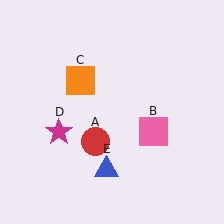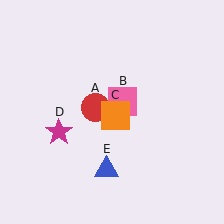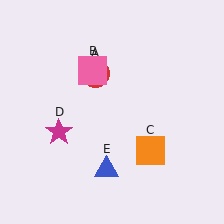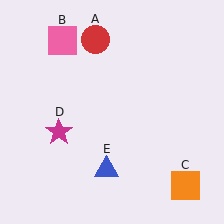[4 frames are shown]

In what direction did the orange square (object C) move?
The orange square (object C) moved down and to the right.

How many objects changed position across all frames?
3 objects changed position: red circle (object A), pink square (object B), orange square (object C).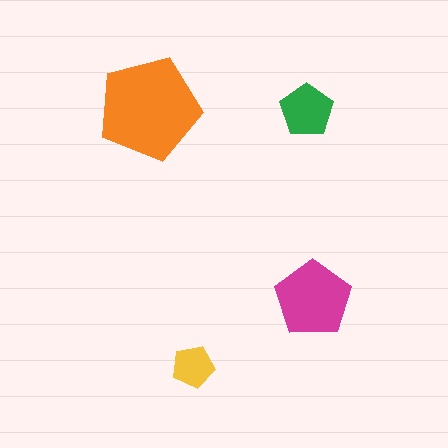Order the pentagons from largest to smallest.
the orange one, the magenta one, the green one, the yellow one.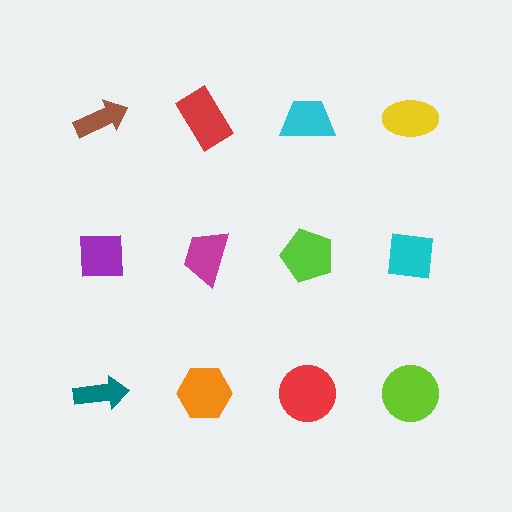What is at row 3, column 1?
A teal arrow.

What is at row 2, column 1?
A purple square.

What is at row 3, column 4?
A lime circle.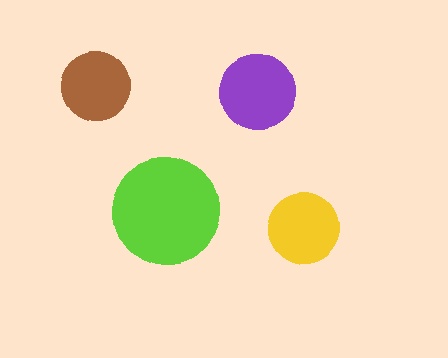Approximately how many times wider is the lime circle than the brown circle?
About 1.5 times wider.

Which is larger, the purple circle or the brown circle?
The purple one.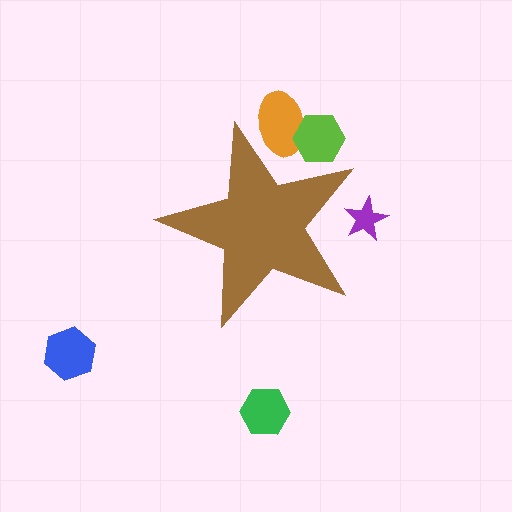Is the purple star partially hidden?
Yes, the purple star is partially hidden behind the brown star.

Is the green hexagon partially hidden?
No, the green hexagon is fully visible.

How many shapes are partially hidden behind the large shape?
3 shapes are partially hidden.